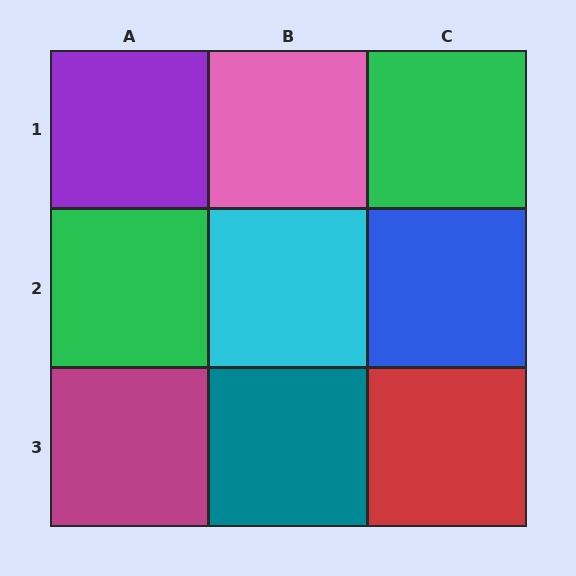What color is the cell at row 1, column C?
Green.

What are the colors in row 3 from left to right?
Magenta, teal, red.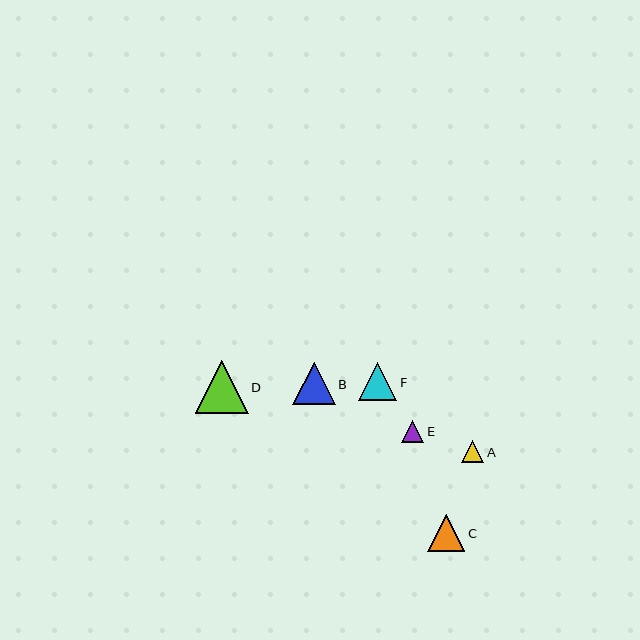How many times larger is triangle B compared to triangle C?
Triangle B is approximately 1.2 times the size of triangle C.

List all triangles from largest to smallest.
From largest to smallest: D, B, F, C, E, A.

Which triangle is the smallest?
Triangle A is the smallest with a size of approximately 22 pixels.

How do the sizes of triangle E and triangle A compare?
Triangle E and triangle A are approximately the same size.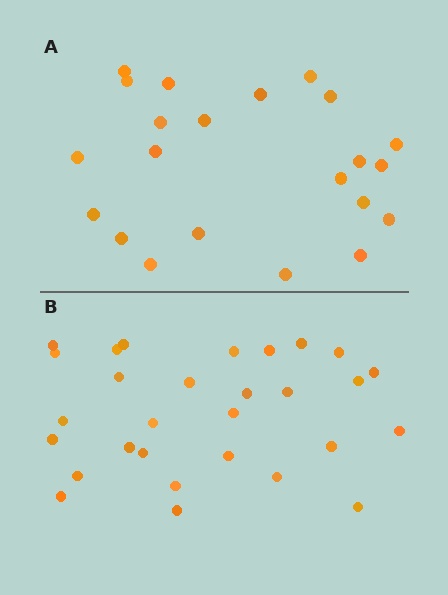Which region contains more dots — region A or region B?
Region B (the bottom region) has more dots.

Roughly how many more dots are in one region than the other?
Region B has roughly 8 or so more dots than region A.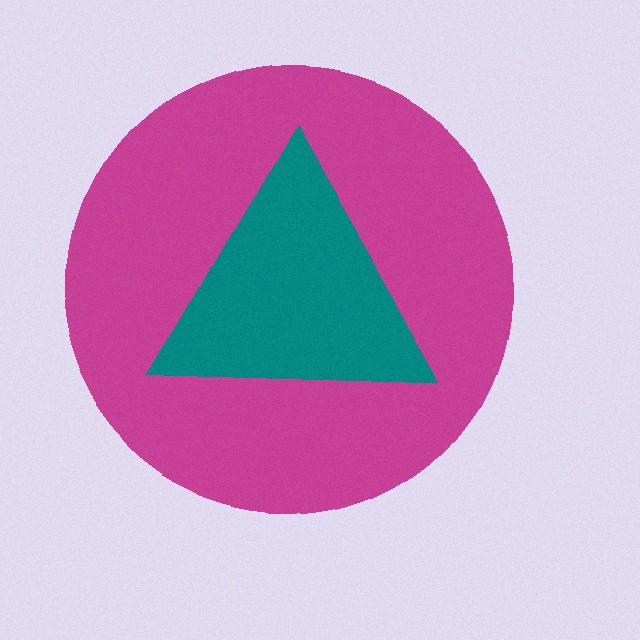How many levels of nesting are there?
2.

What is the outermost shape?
The magenta circle.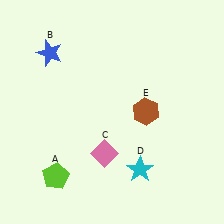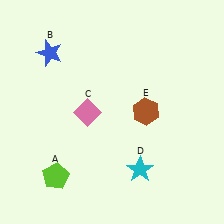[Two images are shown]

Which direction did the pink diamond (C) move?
The pink diamond (C) moved up.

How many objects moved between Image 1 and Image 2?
1 object moved between the two images.